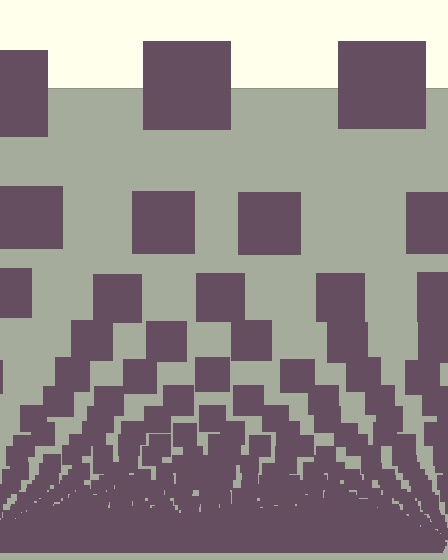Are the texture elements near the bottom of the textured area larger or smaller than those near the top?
Smaller. The gradient is inverted — elements near the bottom are smaller and denser.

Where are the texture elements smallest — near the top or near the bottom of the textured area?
Near the bottom.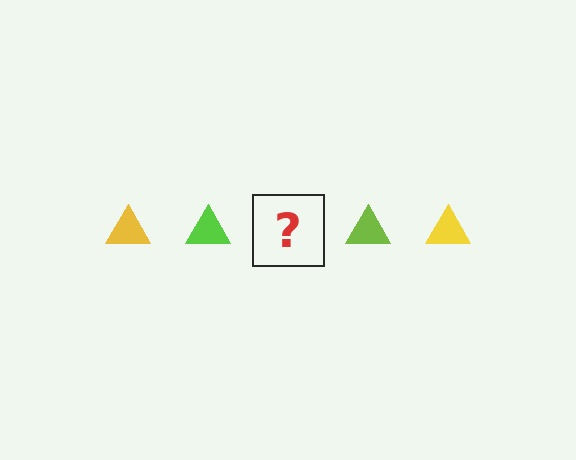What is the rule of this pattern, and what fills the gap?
The rule is that the pattern cycles through yellow, lime triangles. The gap should be filled with a yellow triangle.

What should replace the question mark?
The question mark should be replaced with a yellow triangle.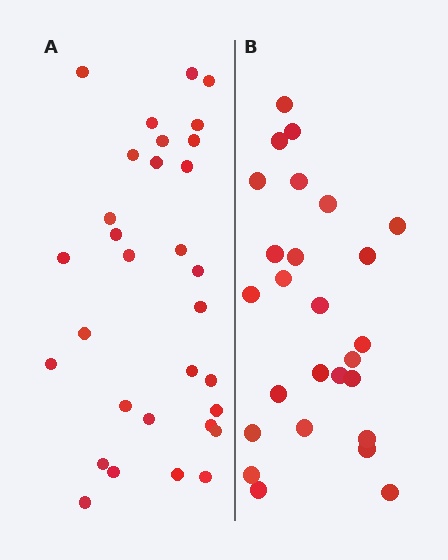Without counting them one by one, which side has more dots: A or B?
Region A (the left region) has more dots.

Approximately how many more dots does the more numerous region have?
Region A has about 5 more dots than region B.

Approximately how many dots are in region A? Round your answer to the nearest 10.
About 30 dots. (The exact count is 31, which rounds to 30.)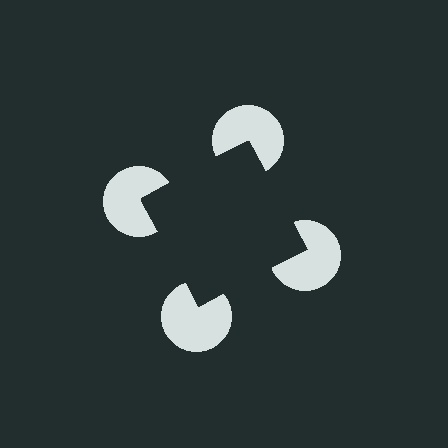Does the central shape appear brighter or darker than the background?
It typically appears slightly darker than the background, even though no actual brightness change is drawn.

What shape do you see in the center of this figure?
An illusory square — its edges are inferred from the aligned wedge cuts in the pac-man discs, not physically drawn.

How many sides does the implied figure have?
4 sides.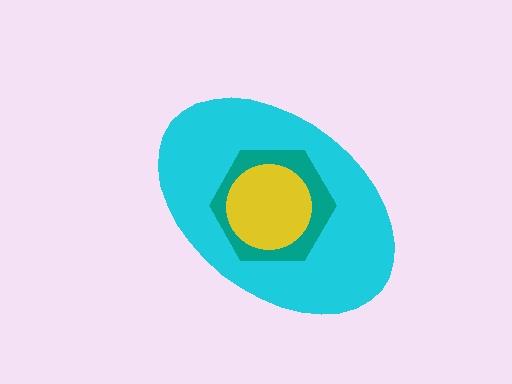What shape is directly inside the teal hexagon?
The yellow circle.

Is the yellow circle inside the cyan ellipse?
Yes.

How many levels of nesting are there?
3.